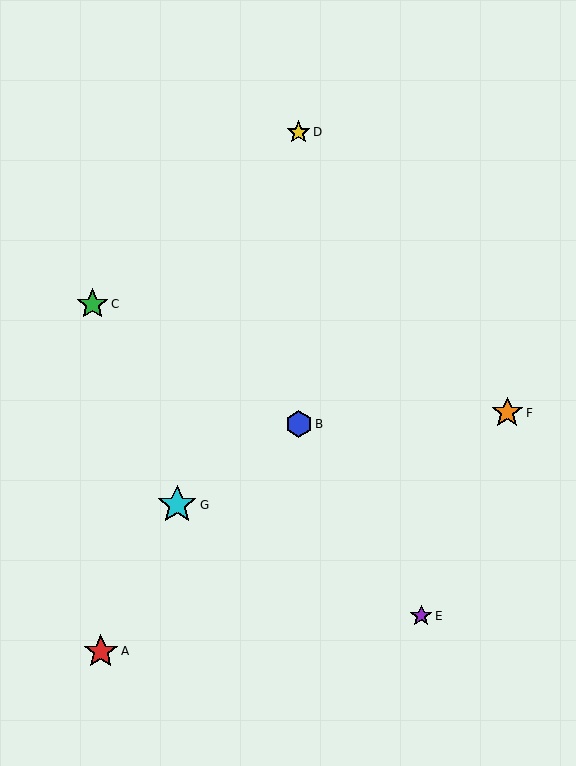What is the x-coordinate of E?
Object E is at x≈421.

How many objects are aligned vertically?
2 objects (B, D) are aligned vertically.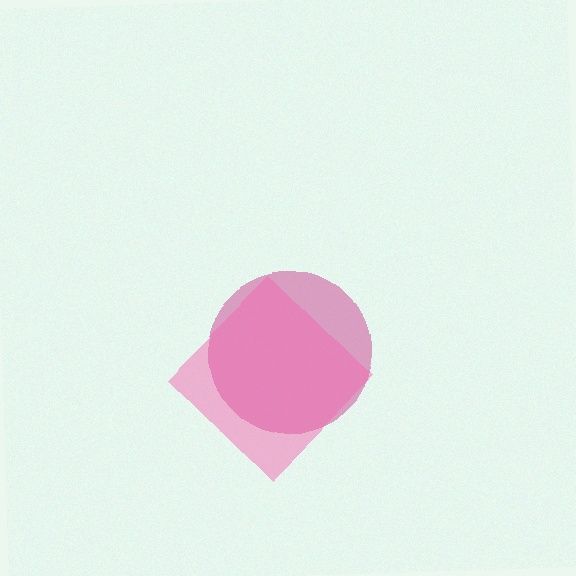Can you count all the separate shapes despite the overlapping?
Yes, there are 2 separate shapes.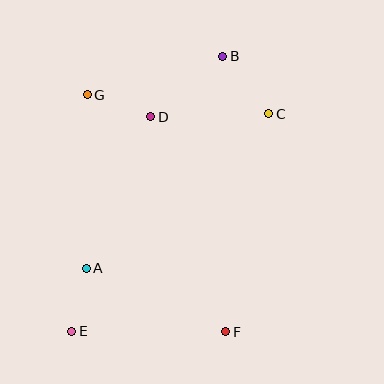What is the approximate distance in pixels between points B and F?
The distance between B and F is approximately 276 pixels.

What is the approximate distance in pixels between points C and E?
The distance between C and E is approximately 293 pixels.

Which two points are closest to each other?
Points A and E are closest to each other.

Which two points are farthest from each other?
Points B and E are farthest from each other.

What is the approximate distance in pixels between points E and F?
The distance between E and F is approximately 154 pixels.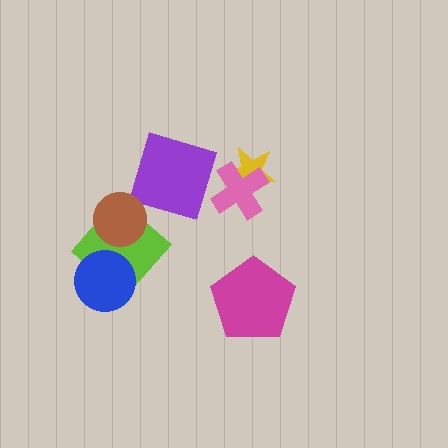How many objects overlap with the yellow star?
1 object overlaps with the yellow star.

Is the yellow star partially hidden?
Yes, it is partially covered by another shape.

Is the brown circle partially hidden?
No, no other shape covers it.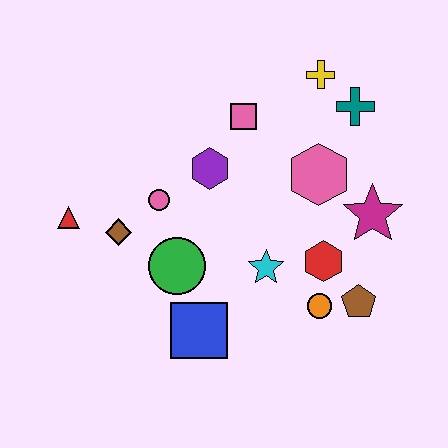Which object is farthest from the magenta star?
The red triangle is farthest from the magenta star.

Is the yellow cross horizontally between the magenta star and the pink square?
Yes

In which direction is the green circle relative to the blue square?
The green circle is above the blue square.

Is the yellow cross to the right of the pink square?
Yes